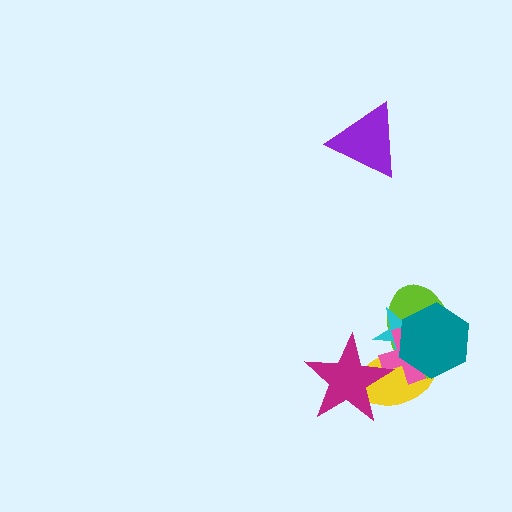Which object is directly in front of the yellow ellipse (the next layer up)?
The lime ellipse is directly in front of the yellow ellipse.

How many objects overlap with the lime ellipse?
4 objects overlap with the lime ellipse.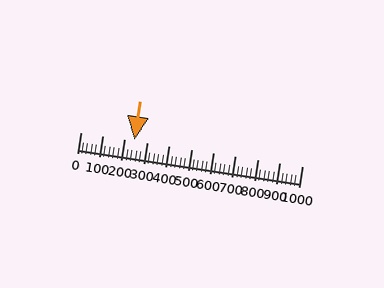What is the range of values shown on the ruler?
The ruler shows values from 0 to 1000.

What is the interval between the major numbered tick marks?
The major tick marks are spaced 100 units apart.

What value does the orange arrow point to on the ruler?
The orange arrow points to approximately 245.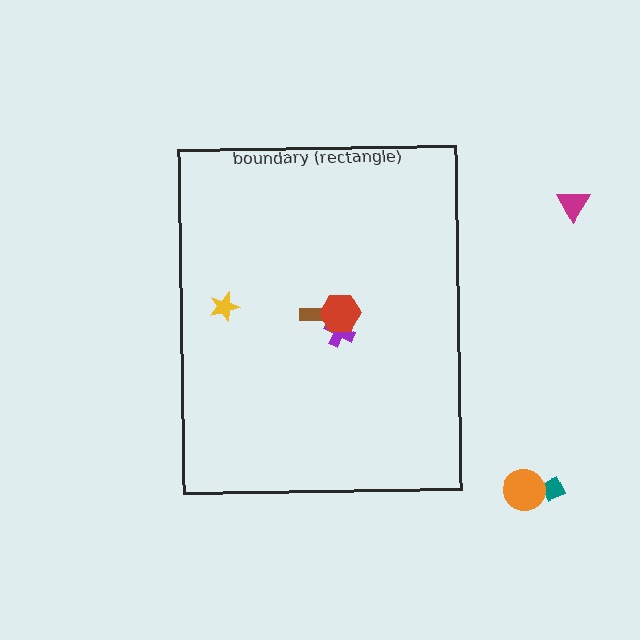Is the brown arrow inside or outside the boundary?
Inside.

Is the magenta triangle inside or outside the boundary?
Outside.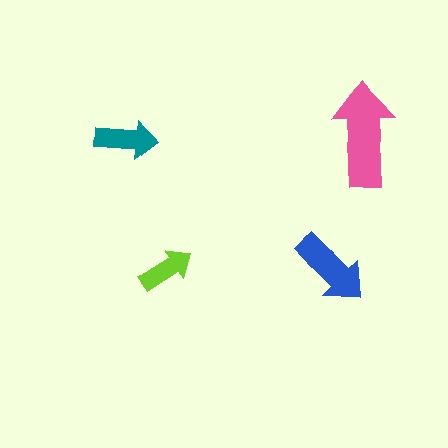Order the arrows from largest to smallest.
the pink one, the blue one, the teal one, the lime one.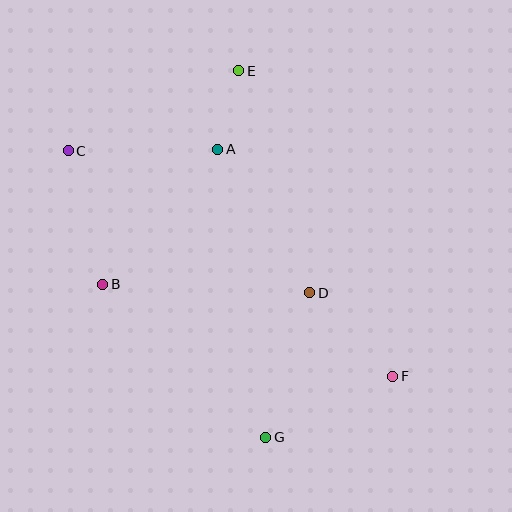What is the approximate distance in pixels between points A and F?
The distance between A and F is approximately 287 pixels.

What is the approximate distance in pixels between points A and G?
The distance between A and G is approximately 292 pixels.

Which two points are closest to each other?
Points A and E are closest to each other.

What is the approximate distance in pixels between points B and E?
The distance between B and E is approximately 253 pixels.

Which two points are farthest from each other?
Points C and F are farthest from each other.